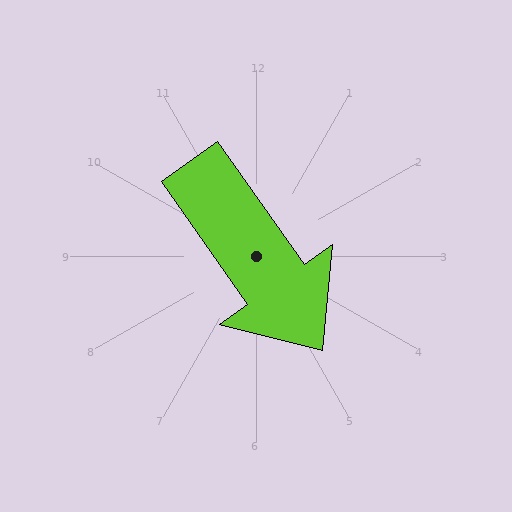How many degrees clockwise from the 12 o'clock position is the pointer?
Approximately 145 degrees.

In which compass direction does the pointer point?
Southeast.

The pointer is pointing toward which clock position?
Roughly 5 o'clock.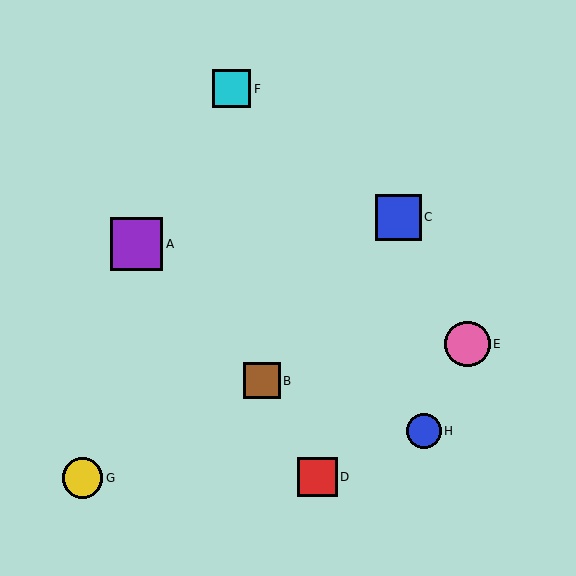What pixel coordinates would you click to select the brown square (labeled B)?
Click at (262, 381) to select the brown square B.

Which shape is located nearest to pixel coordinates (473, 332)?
The pink circle (labeled E) at (468, 344) is nearest to that location.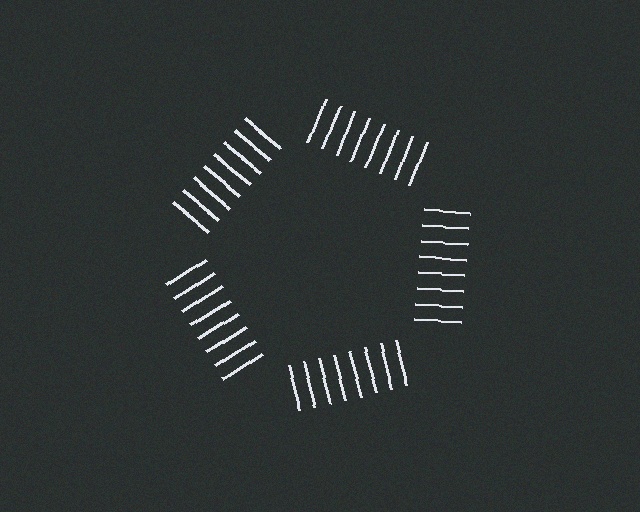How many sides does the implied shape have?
5 sides — the line-ends trace a pentagon.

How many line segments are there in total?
40 — 8 along each of the 5 edges.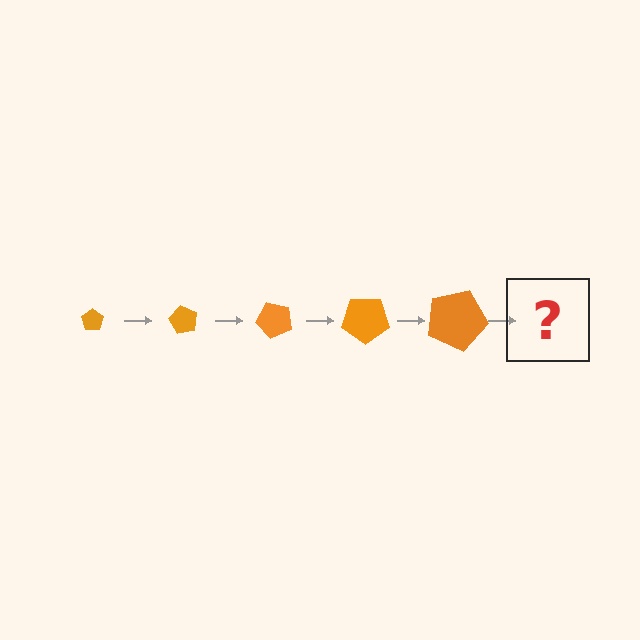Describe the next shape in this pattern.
It should be a pentagon, larger than the previous one and rotated 300 degrees from the start.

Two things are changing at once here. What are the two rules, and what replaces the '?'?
The two rules are that the pentagon grows larger each step and it rotates 60 degrees each step. The '?' should be a pentagon, larger than the previous one and rotated 300 degrees from the start.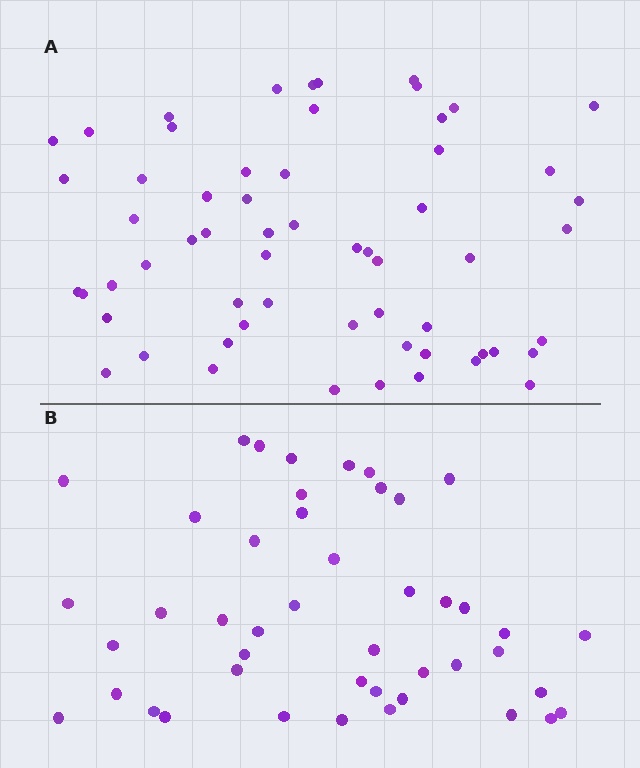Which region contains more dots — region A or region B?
Region A (the top region) has more dots.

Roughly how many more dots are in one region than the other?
Region A has approximately 15 more dots than region B.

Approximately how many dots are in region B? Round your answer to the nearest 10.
About 40 dots. (The exact count is 45, which rounds to 40.)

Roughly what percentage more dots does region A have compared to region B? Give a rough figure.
About 35% more.